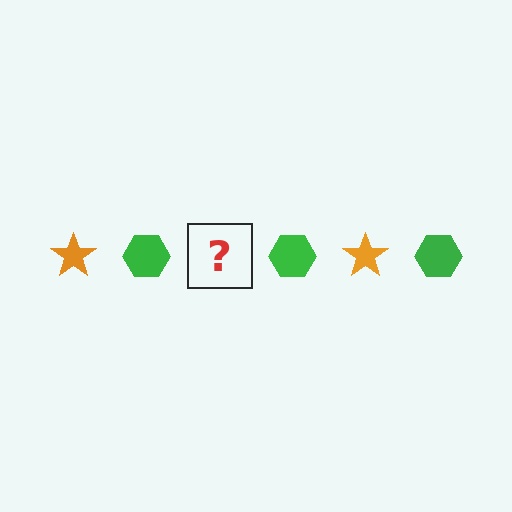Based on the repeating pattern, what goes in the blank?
The blank should be an orange star.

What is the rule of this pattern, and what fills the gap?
The rule is that the pattern alternates between orange star and green hexagon. The gap should be filled with an orange star.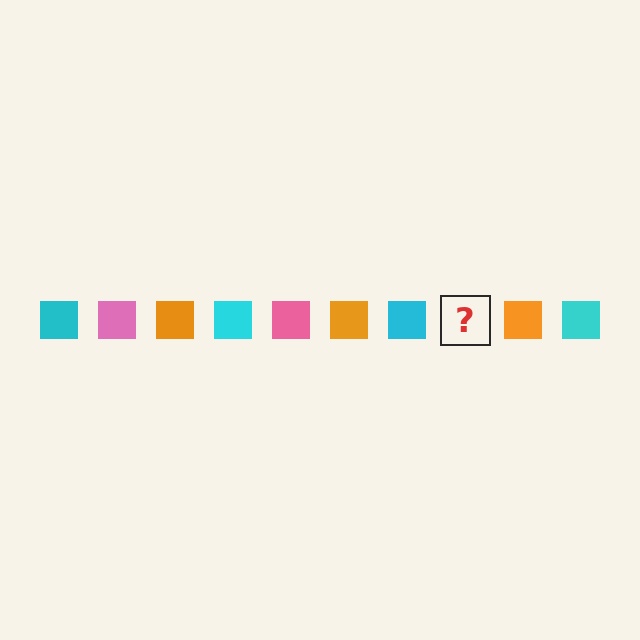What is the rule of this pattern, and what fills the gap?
The rule is that the pattern cycles through cyan, pink, orange squares. The gap should be filled with a pink square.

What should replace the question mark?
The question mark should be replaced with a pink square.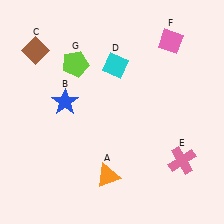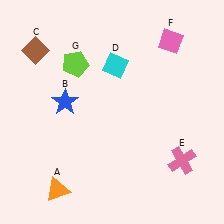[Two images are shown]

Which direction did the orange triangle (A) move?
The orange triangle (A) moved left.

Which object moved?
The orange triangle (A) moved left.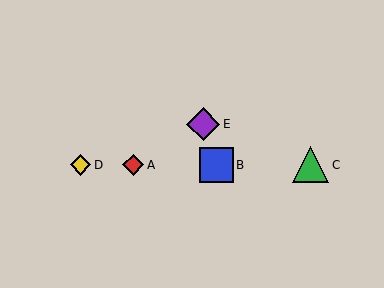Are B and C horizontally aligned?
Yes, both are at y≈165.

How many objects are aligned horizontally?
4 objects (A, B, C, D) are aligned horizontally.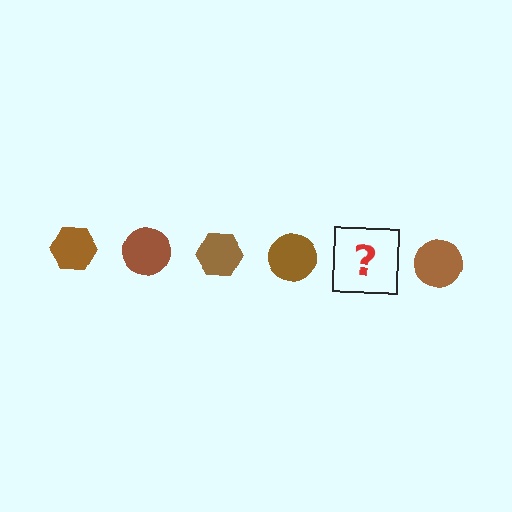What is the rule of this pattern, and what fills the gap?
The rule is that the pattern cycles through hexagon, circle shapes in brown. The gap should be filled with a brown hexagon.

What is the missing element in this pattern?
The missing element is a brown hexagon.